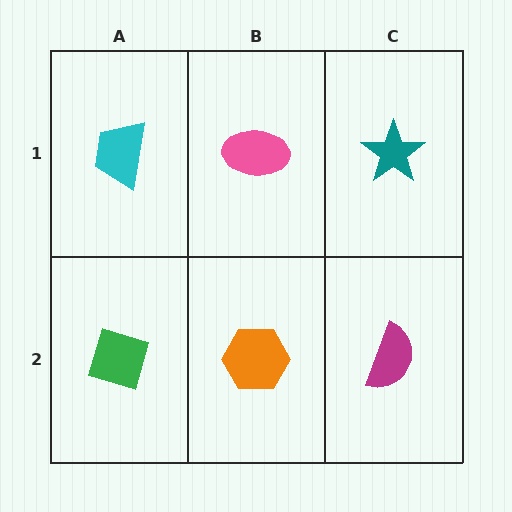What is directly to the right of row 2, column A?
An orange hexagon.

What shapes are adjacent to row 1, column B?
An orange hexagon (row 2, column B), a cyan trapezoid (row 1, column A), a teal star (row 1, column C).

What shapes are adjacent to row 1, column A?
A green diamond (row 2, column A), a pink ellipse (row 1, column B).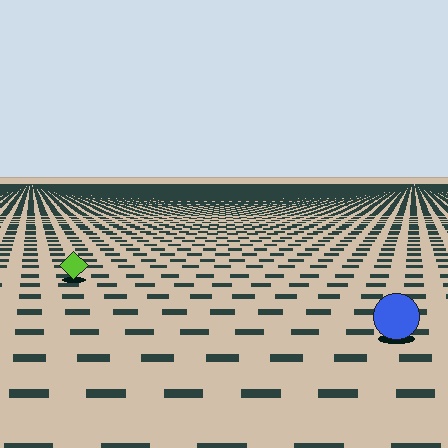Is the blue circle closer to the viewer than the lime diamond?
Yes. The blue circle is closer — you can tell from the texture gradient: the ground texture is coarser near it.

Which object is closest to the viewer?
The blue circle is closest. The texture marks near it are larger and more spread out.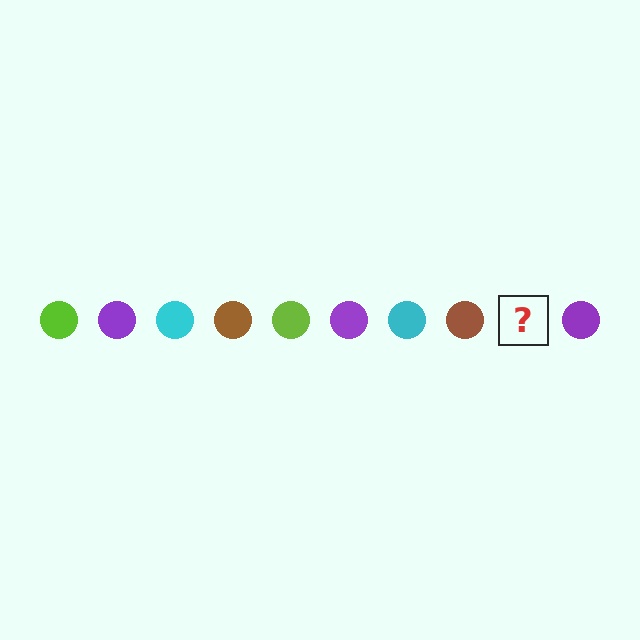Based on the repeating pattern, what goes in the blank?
The blank should be a lime circle.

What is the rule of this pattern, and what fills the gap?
The rule is that the pattern cycles through lime, purple, cyan, brown circles. The gap should be filled with a lime circle.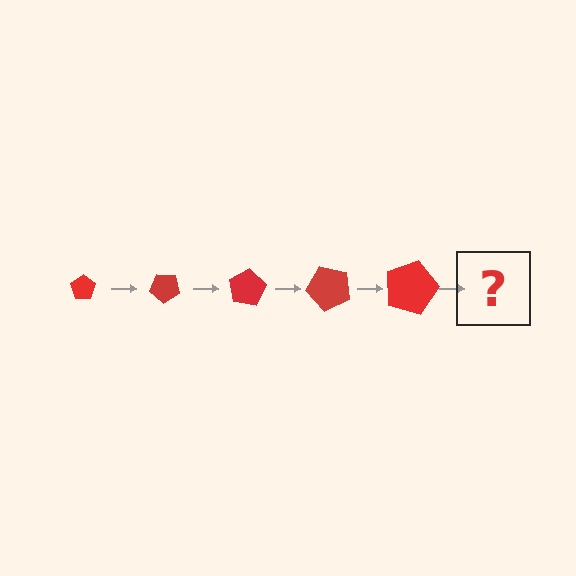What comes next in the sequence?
The next element should be a pentagon, larger than the previous one and rotated 200 degrees from the start.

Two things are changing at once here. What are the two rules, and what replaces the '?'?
The two rules are that the pentagon grows larger each step and it rotates 40 degrees each step. The '?' should be a pentagon, larger than the previous one and rotated 200 degrees from the start.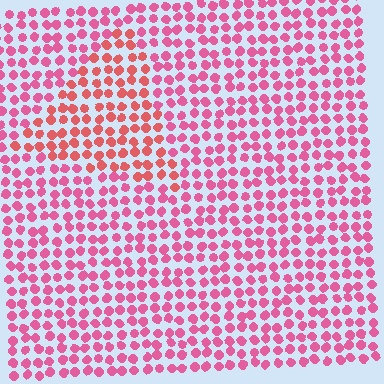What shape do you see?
I see a triangle.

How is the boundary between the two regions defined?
The boundary is defined purely by a slight shift in hue (about 26 degrees). Spacing, size, and orientation are identical on both sides.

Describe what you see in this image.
The image is filled with small pink elements in a uniform arrangement. A triangle-shaped region is visible where the elements are tinted to a slightly different hue, forming a subtle color boundary.